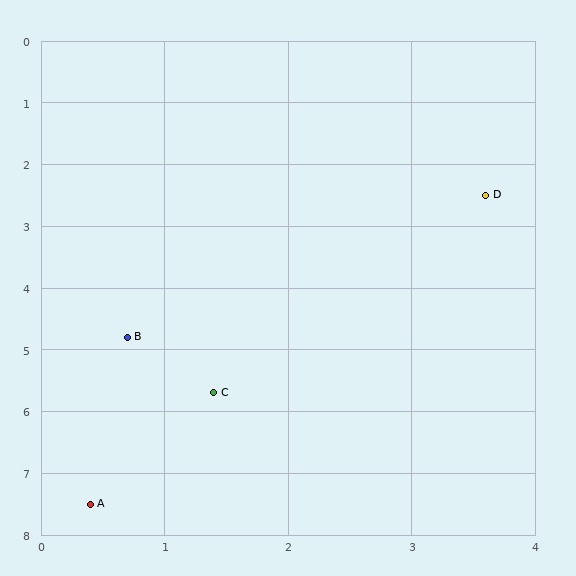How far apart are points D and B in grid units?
Points D and B are about 3.7 grid units apart.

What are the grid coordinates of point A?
Point A is at approximately (0.4, 7.5).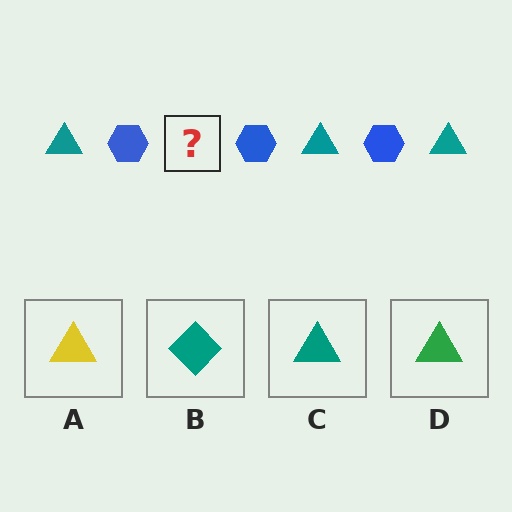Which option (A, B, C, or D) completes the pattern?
C.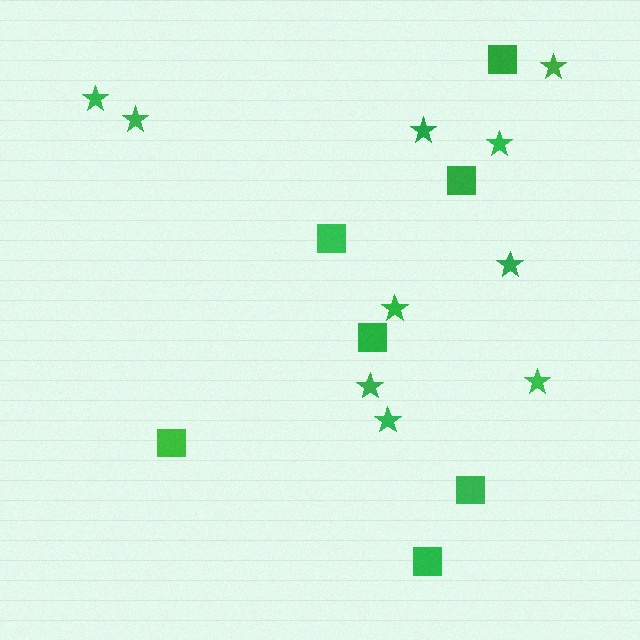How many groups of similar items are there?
There are 2 groups: one group of squares (7) and one group of stars (10).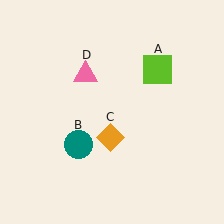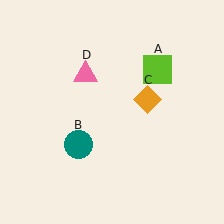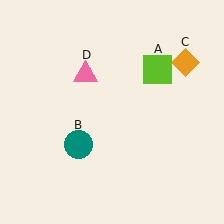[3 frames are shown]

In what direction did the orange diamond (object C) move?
The orange diamond (object C) moved up and to the right.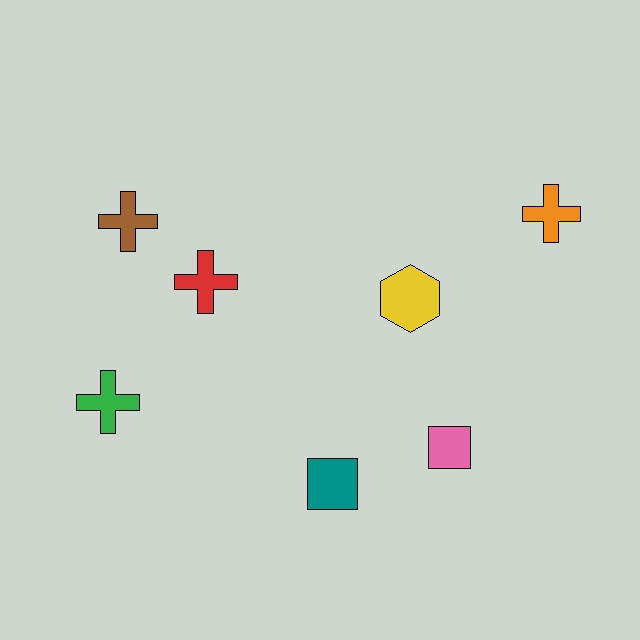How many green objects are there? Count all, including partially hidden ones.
There is 1 green object.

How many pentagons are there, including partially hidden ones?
There are no pentagons.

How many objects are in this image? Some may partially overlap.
There are 7 objects.